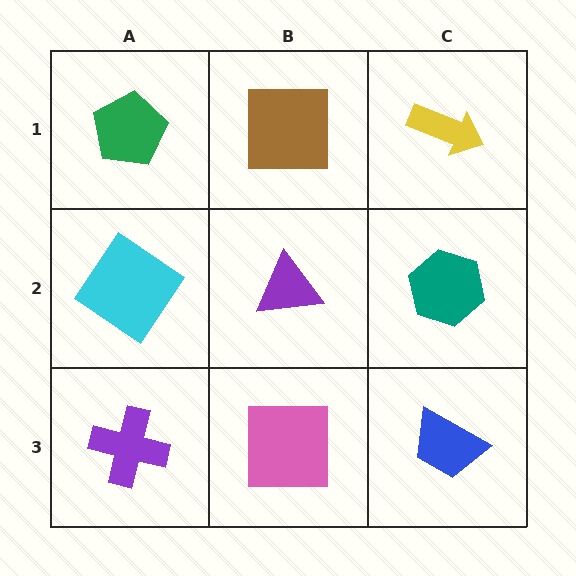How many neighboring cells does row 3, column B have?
3.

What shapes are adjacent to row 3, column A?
A cyan diamond (row 2, column A), a pink square (row 3, column B).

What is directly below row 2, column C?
A blue trapezoid.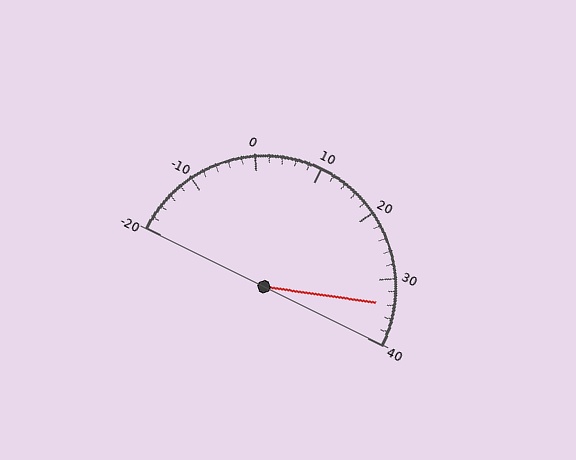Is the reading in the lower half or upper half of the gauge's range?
The reading is in the upper half of the range (-20 to 40).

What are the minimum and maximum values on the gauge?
The gauge ranges from -20 to 40.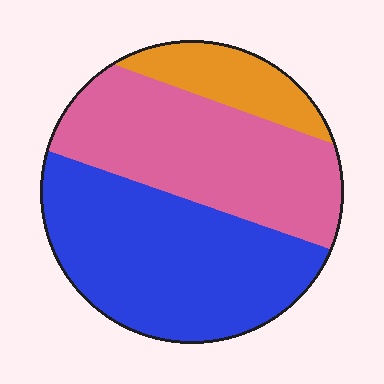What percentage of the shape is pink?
Pink covers about 40% of the shape.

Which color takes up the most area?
Blue, at roughly 45%.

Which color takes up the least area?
Orange, at roughly 15%.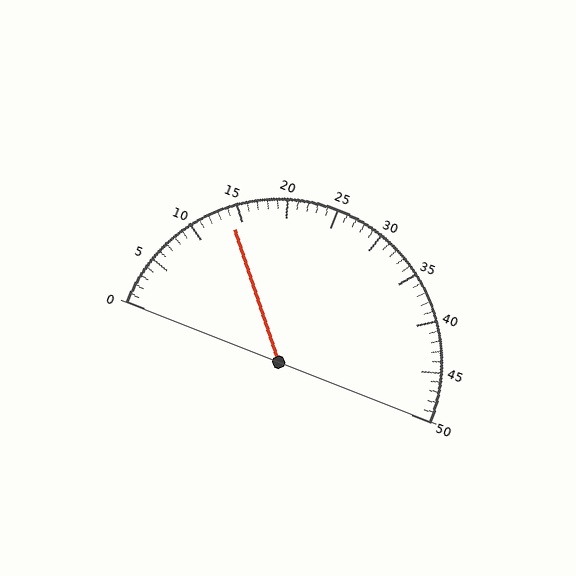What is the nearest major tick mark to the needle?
The nearest major tick mark is 15.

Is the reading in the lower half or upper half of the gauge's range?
The reading is in the lower half of the range (0 to 50).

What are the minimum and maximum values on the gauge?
The gauge ranges from 0 to 50.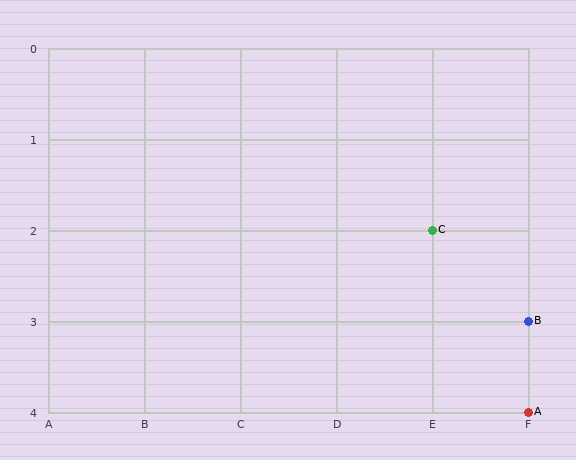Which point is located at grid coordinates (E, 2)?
Point C is at (E, 2).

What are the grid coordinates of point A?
Point A is at grid coordinates (F, 4).